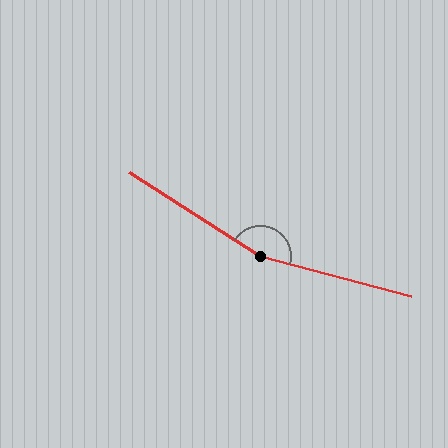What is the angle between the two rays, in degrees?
Approximately 162 degrees.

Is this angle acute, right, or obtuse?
It is obtuse.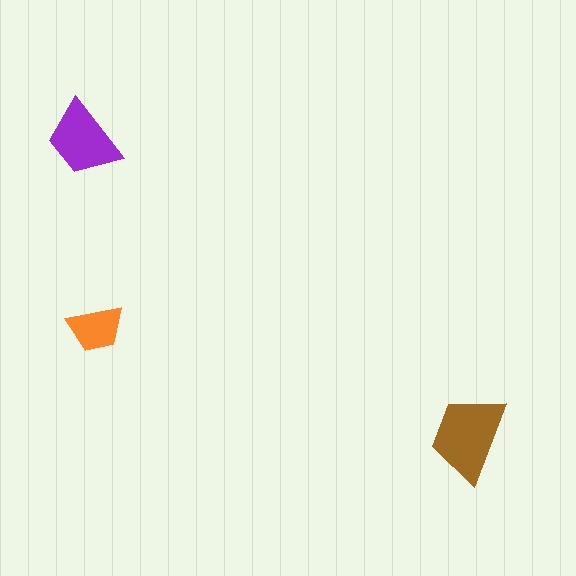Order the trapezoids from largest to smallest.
the brown one, the purple one, the orange one.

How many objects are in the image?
There are 3 objects in the image.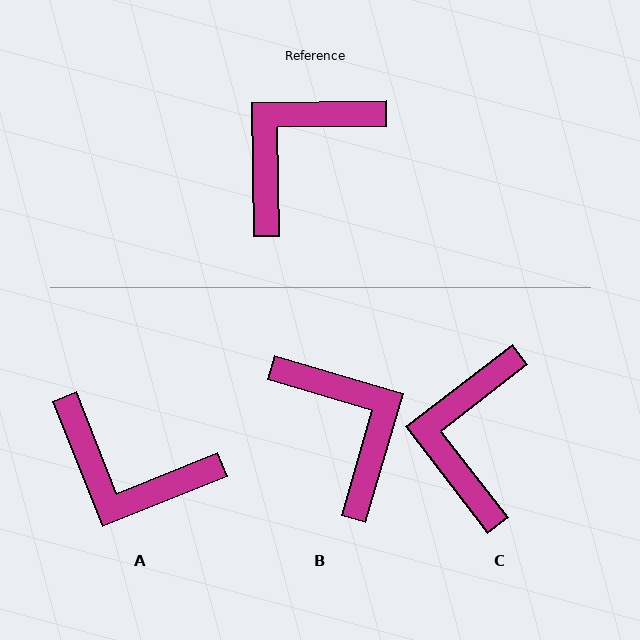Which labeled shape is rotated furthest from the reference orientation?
A, about 111 degrees away.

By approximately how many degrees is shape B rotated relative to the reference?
Approximately 107 degrees clockwise.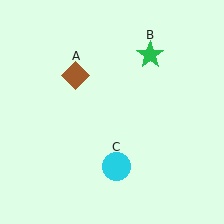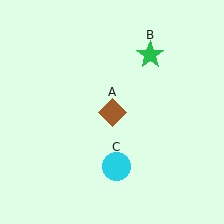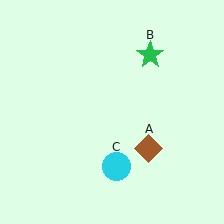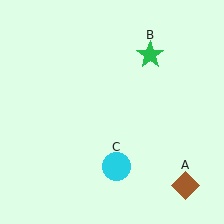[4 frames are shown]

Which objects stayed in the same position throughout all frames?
Green star (object B) and cyan circle (object C) remained stationary.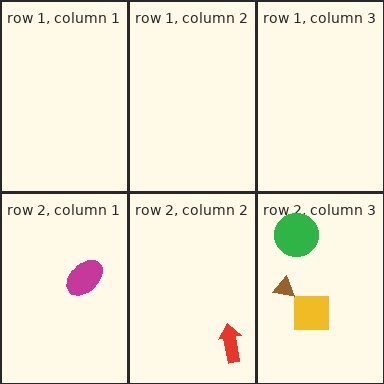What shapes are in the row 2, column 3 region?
The green circle, the yellow square, the brown triangle.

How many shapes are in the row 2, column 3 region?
3.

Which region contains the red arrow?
The row 2, column 2 region.